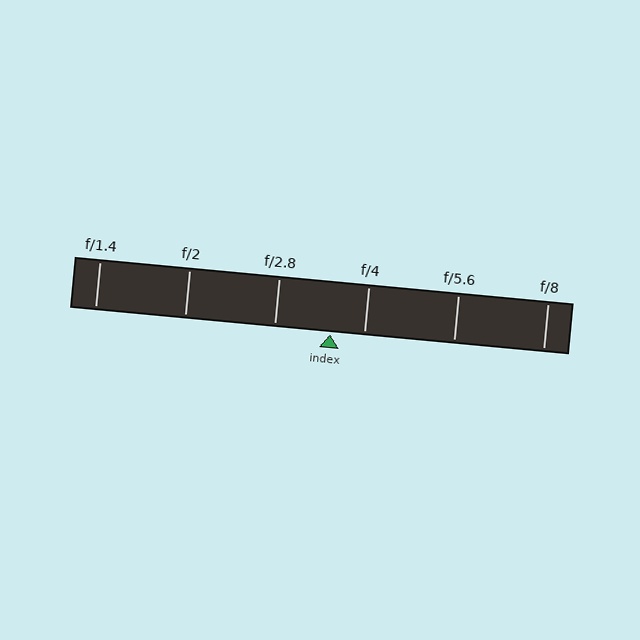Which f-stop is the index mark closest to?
The index mark is closest to f/4.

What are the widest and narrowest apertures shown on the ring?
The widest aperture shown is f/1.4 and the narrowest is f/8.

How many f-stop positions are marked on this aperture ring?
There are 6 f-stop positions marked.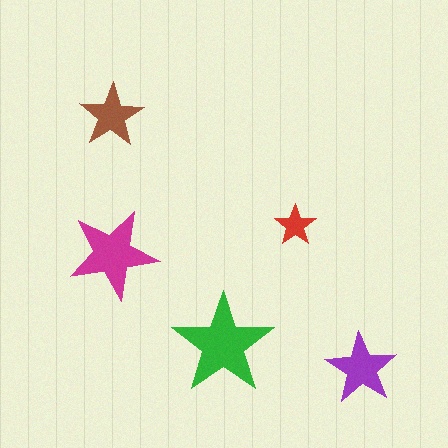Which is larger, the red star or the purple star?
The purple one.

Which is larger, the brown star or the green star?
The green one.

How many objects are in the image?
There are 5 objects in the image.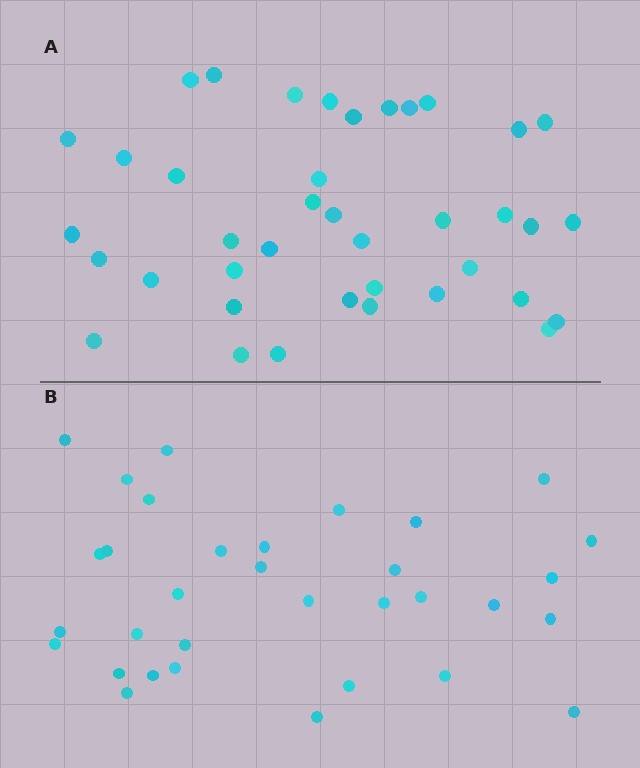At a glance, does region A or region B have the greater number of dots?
Region A (the top region) has more dots.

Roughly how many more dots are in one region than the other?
Region A has about 6 more dots than region B.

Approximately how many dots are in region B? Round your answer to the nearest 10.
About 30 dots. (The exact count is 33, which rounds to 30.)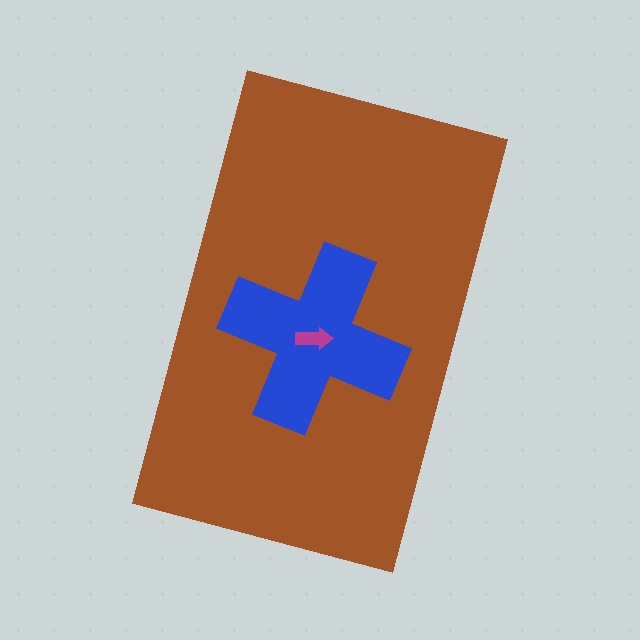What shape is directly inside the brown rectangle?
The blue cross.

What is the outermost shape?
The brown rectangle.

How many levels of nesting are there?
3.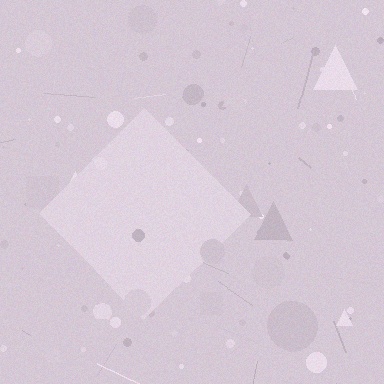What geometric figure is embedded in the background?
A diamond is embedded in the background.